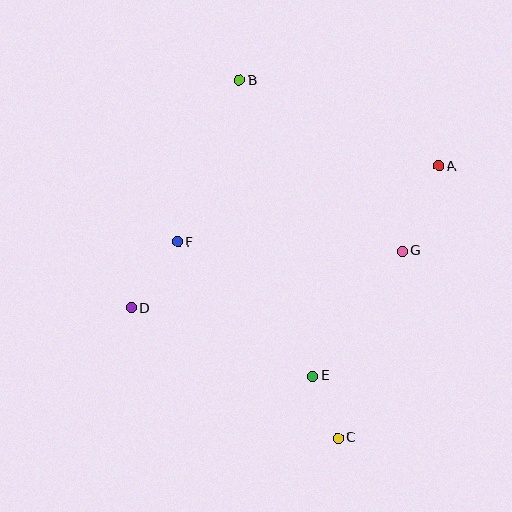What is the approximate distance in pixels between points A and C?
The distance between A and C is approximately 290 pixels.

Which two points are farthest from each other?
Points B and C are farthest from each other.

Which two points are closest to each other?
Points C and E are closest to each other.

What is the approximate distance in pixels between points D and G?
The distance between D and G is approximately 277 pixels.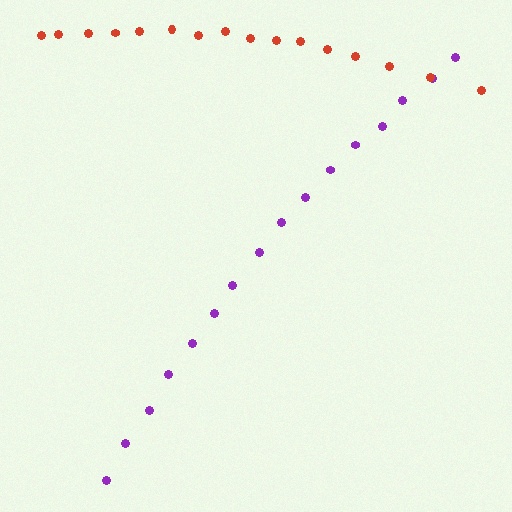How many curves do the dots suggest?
There are 2 distinct paths.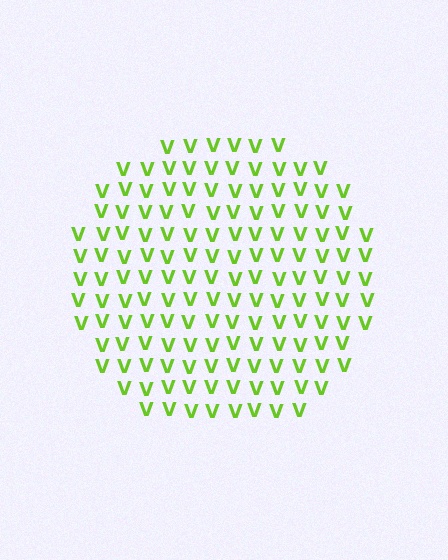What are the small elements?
The small elements are letter V's.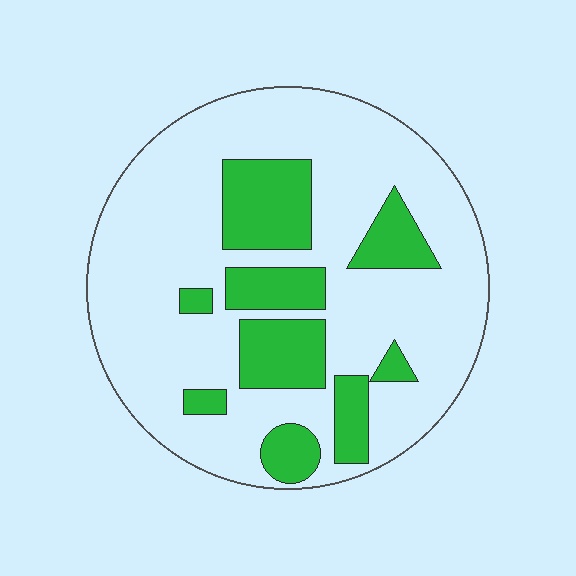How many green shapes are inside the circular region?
9.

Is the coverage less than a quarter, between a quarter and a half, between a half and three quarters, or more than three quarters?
Less than a quarter.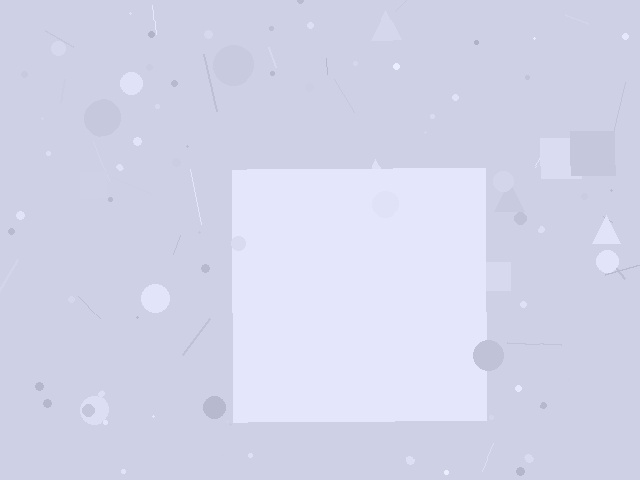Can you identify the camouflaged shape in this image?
The camouflaged shape is a square.